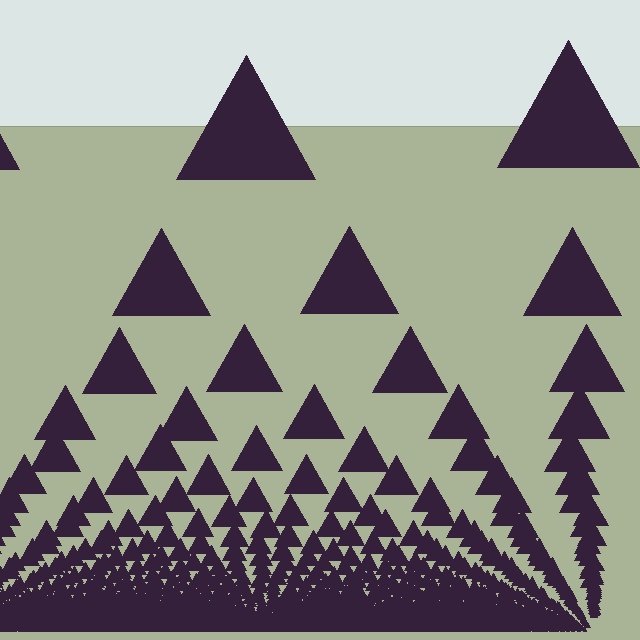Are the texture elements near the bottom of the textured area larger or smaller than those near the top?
Smaller. The gradient is inverted — elements near the bottom are smaller and denser.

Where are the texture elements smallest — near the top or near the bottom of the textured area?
Near the bottom.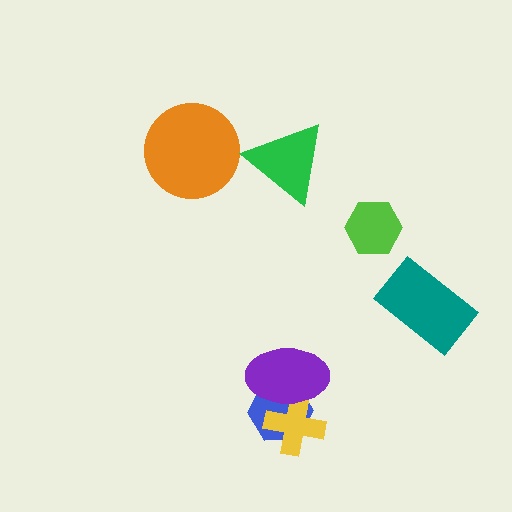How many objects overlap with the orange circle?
0 objects overlap with the orange circle.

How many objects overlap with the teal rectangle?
0 objects overlap with the teal rectangle.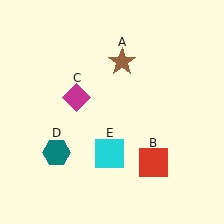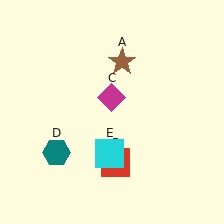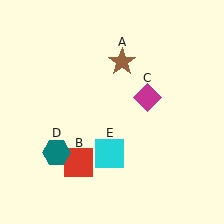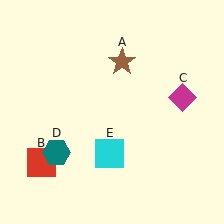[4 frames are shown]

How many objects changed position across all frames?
2 objects changed position: red square (object B), magenta diamond (object C).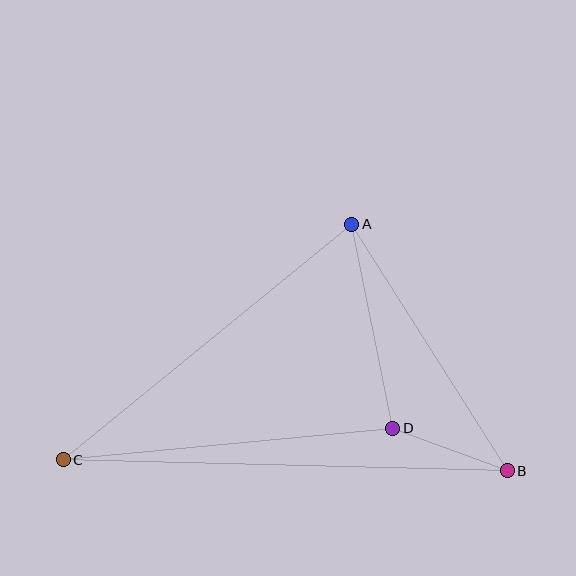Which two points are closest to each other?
Points B and D are closest to each other.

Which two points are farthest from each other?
Points B and C are farthest from each other.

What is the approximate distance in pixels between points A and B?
The distance between A and B is approximately 292 pixels.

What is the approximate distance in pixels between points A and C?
The distance between A and C is approximately 373 pixels.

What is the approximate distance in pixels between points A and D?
The distance between A and D is approximately 208 pixels.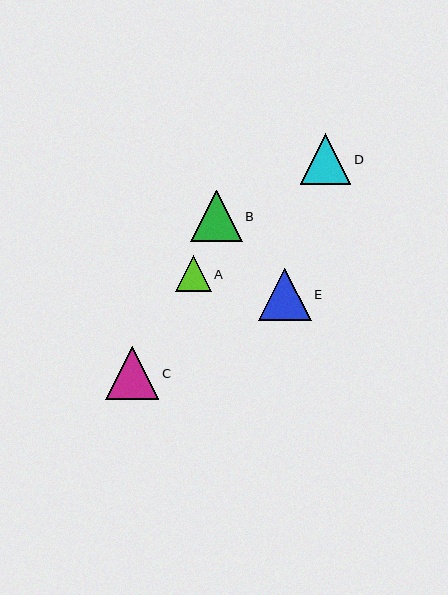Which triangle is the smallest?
Triangle A is the smallest with a size of approximately 35 pixels.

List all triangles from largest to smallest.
From largest to smallest: C, E, B, D, A.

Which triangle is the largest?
Triangle C is the largest with a size of approximately 53 pixels.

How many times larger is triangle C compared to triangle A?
Triangle C is approximately 1.5 times the size of triangle A.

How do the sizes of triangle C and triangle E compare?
Triangle C and triangle E are approximately the same size.